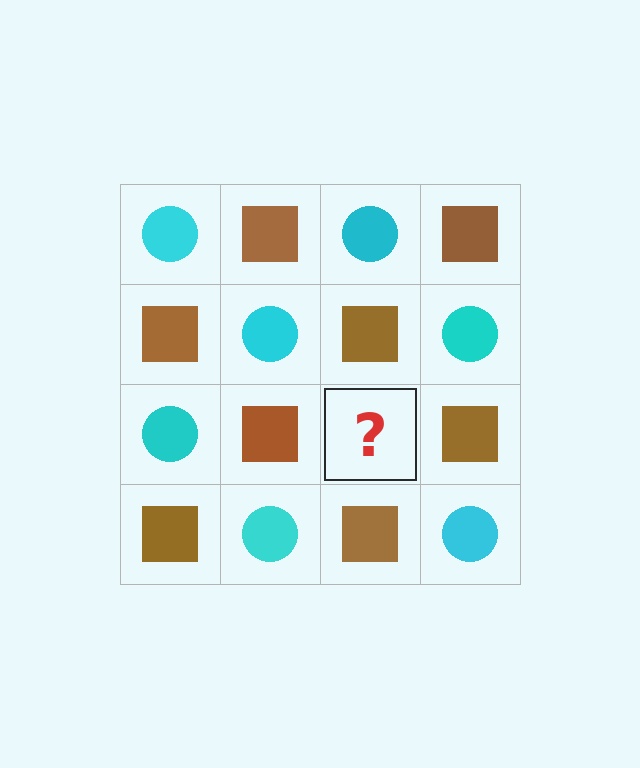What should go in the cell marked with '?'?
The missing cell should contain a cyan circle.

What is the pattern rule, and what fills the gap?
The rule is that it alternates cyan circle and brown square in a checkerboard pattern. The gap should be filled with a cyan circle.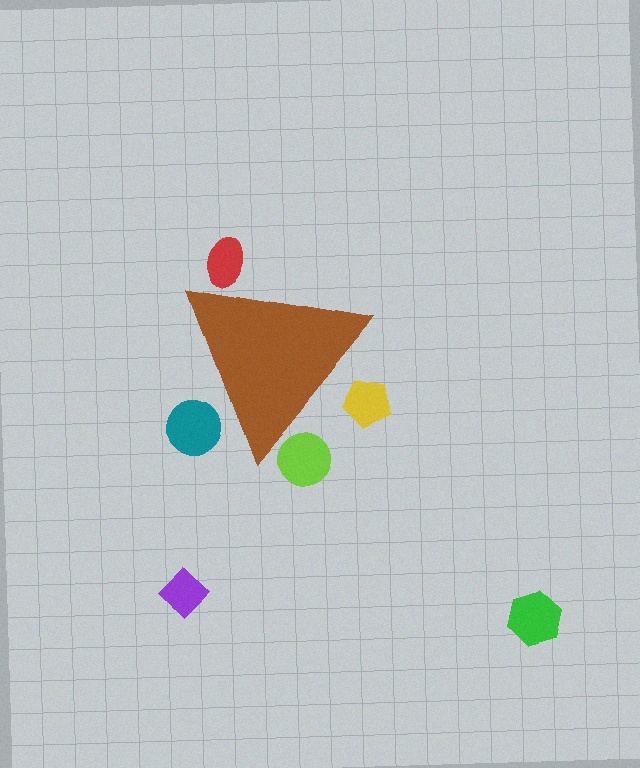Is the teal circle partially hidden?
Yes, the teal circle is partially hidden behind the brown triangle.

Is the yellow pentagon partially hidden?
Yes, the yellow pentagon is partially hidden behind the brown triangle.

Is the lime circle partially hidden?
Yes, the lime circle is partially hidden behind the brown triangle.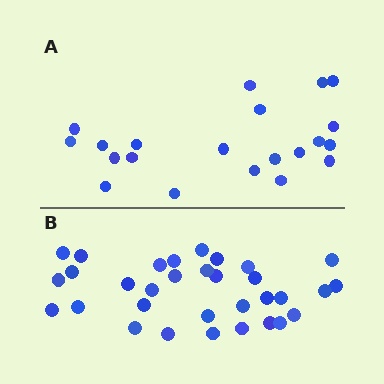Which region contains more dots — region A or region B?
Region B (the bottom region) has more dots.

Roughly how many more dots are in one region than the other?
Region B has roughly 12 or so more dots than region A.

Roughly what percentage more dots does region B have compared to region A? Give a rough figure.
About 50% more.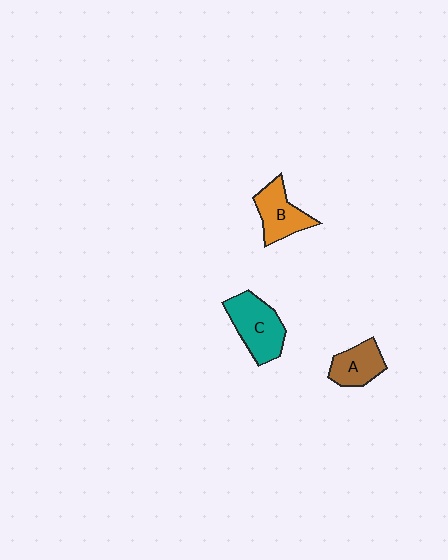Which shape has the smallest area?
Shape A (brown).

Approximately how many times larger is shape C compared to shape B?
Approximately 1.3 times.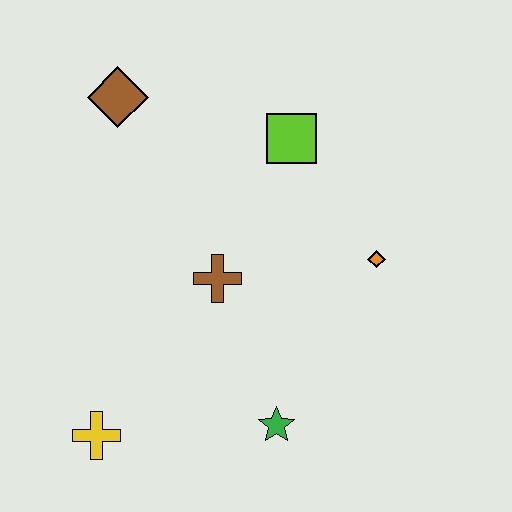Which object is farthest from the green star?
The brown diamond is farthest from the green star.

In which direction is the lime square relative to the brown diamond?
The lime square is to the right of the brown diamond.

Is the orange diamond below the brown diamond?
Yes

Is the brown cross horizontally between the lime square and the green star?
No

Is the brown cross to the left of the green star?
Yes